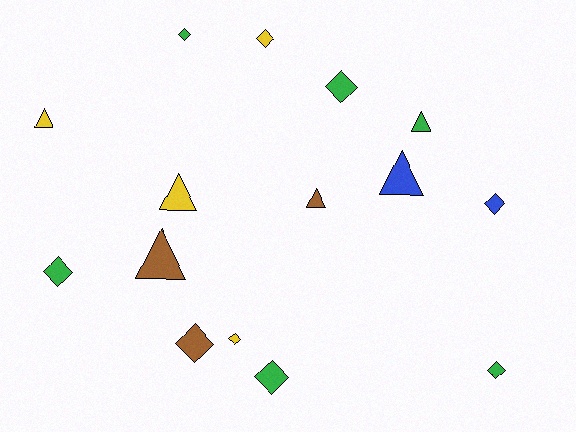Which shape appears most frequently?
Diamond, with 9 objects.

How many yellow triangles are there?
There are 2 yellow triangles.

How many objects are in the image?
There are 15 objects.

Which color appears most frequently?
Green, with 6 objects.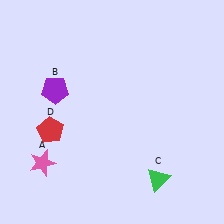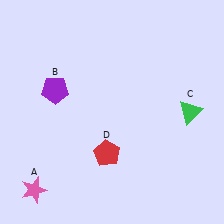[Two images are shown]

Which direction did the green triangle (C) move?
The green triangle (C) moved up.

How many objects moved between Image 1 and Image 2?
3 objects moved between the two images.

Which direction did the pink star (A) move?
The pink star (A) moved down.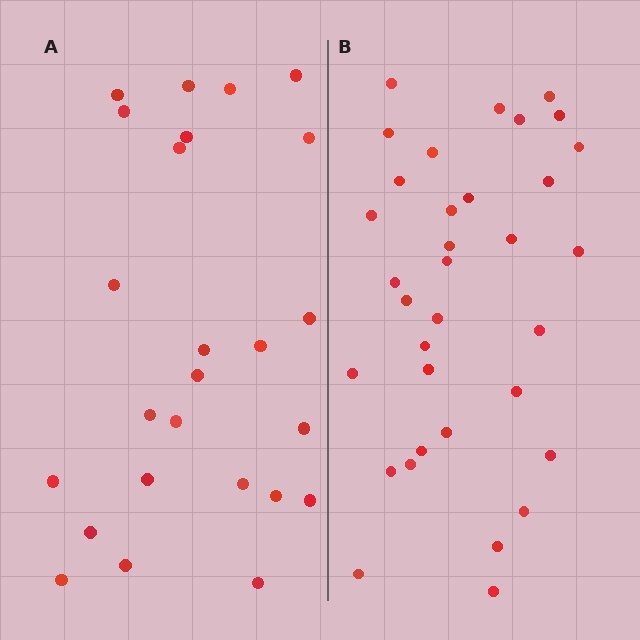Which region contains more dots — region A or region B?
Region B (the right region) has more dots.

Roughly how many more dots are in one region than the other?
Region B has roughly 8 or so more dots than region A.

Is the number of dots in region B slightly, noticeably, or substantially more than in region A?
Region B has noticeably more, but not dramatically so. The ratio is roughly 1.4 to 1.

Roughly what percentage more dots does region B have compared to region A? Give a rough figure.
About 35% more.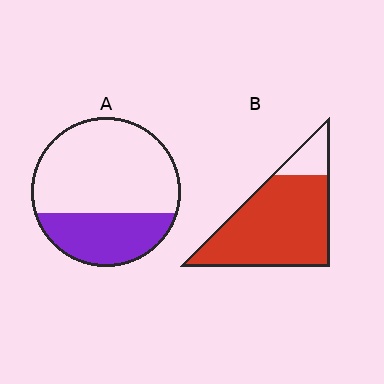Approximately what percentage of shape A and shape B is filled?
A is approximately 30% and B is approximately 85%.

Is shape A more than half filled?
No.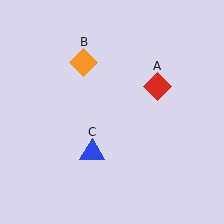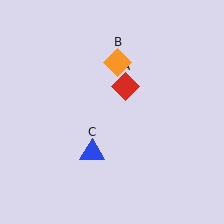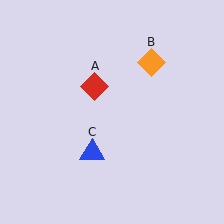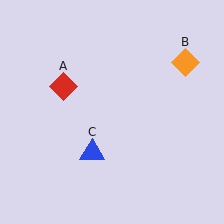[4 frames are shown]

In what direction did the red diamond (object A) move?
The red diamond (object A) moved left.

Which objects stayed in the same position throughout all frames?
Blue triangle (object C) remained stationary.